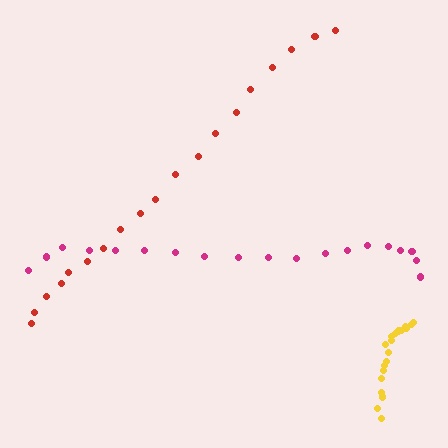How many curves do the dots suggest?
There are 3 distinct paths.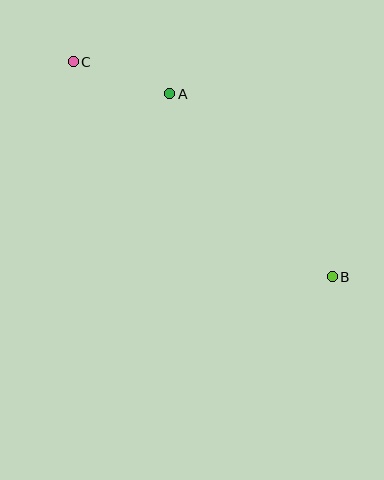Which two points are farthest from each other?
Points B and C are farthest from each other.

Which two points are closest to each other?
Points A and C are closest to each other.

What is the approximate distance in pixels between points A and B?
The distance between A and B is approximately 245 pixels.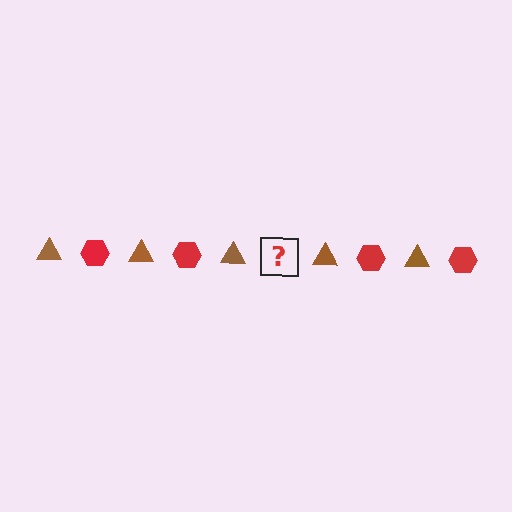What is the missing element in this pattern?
The missing element is a red hexagon.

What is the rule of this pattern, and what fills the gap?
The rule is that the pattern alternates between brown triangle and red hexagon. The gap should be filled with a red hexagon.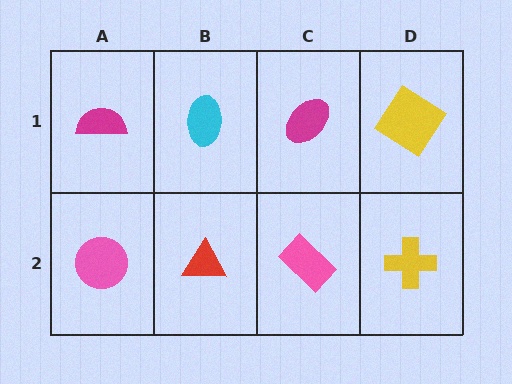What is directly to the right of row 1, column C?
A yellow diamond.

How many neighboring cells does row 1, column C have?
3.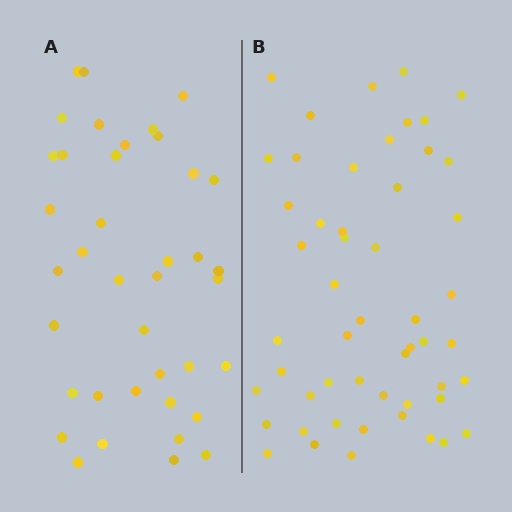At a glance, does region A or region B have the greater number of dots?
Region B (the right region) has more dots.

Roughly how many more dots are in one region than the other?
Region B has approximately 15 more dots than region A.